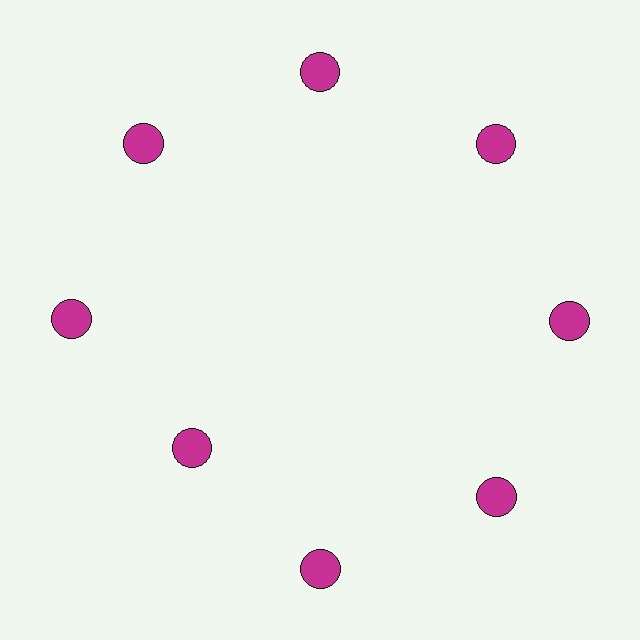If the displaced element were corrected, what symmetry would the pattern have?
It would have 8-fold rotational symmetry — the pattern would map onto itself every 45 degrees.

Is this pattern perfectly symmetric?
No. The 8 magenta circles are arranged in a ring, but one element near the 8 o'clock position is pulled inward toward the center, breaking the 8-fold rotational symmetry.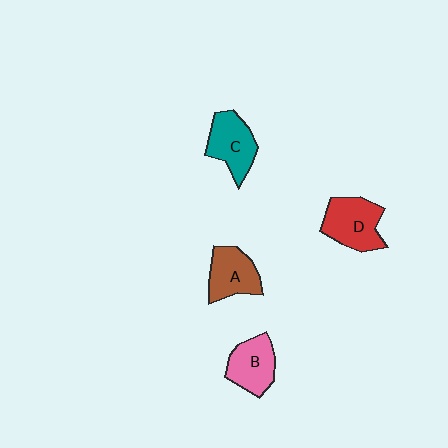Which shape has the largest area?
Shape D (red).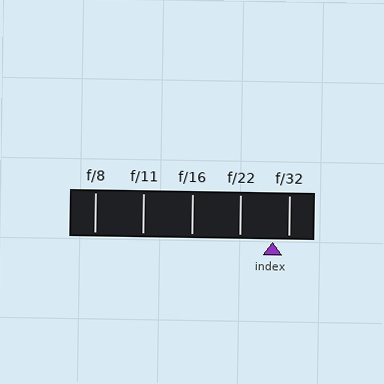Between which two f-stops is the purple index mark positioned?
The index mark is between f/22 and f/32.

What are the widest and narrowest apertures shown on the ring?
The widest aperture shown is f/8 and the narrowest is f/32.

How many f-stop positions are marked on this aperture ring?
There are 5 f-stop positions marked.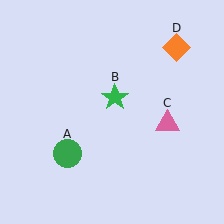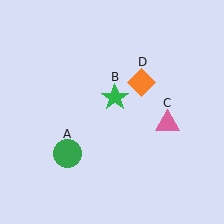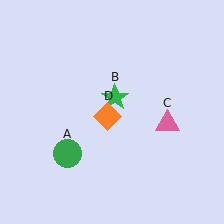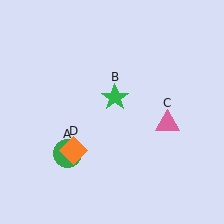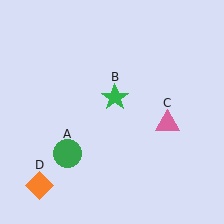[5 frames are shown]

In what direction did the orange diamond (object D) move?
The orange diamond (object D) moved down and to the left.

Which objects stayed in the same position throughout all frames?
Green circle (object A) and green star (object B) and pink triangle (object C) remained stationary.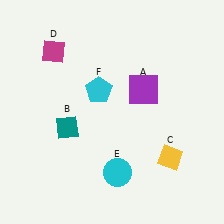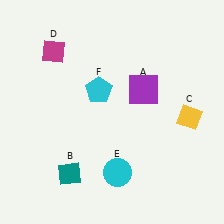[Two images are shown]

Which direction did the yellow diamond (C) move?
The yellow diamond (C) moved up.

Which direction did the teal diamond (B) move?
The teal diamond (B) moved down.